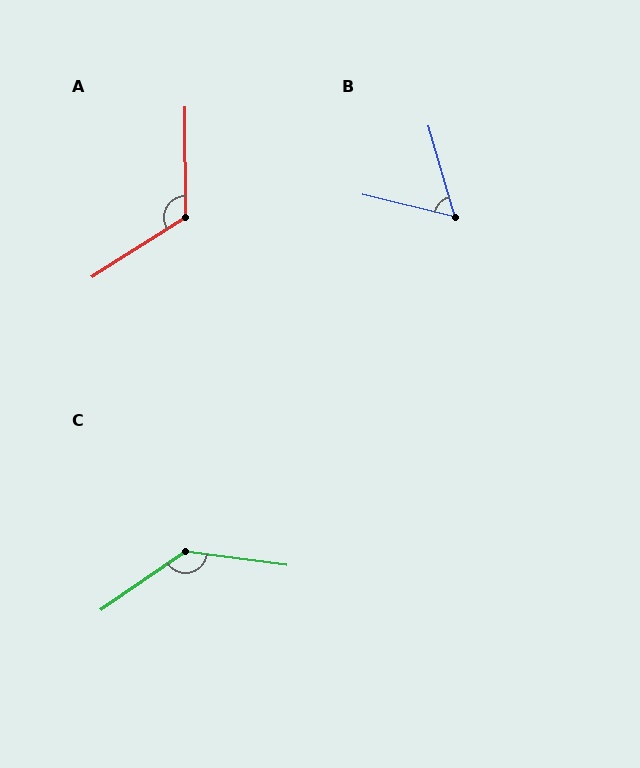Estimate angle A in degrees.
Approximately 122 degrees.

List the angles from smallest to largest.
B (60°), A (122°), C (138°).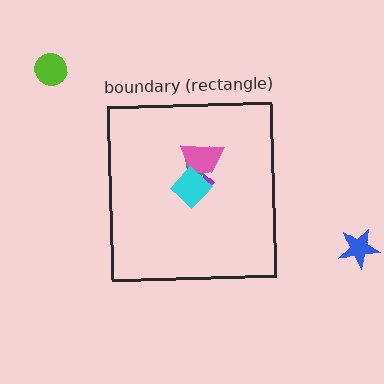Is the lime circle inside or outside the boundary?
Outside.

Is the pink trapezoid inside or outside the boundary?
Inside.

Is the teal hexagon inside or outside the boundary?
Inside.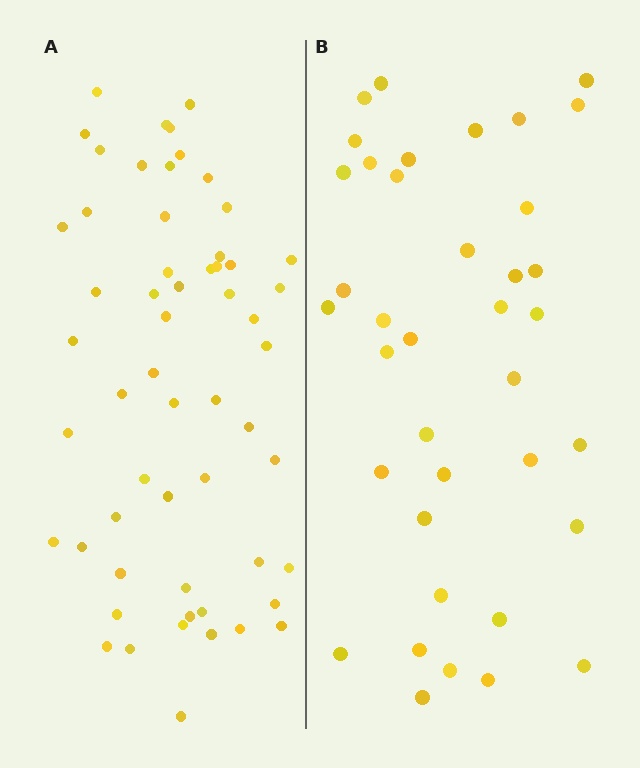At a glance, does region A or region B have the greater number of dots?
Region A (the left region) has more dots.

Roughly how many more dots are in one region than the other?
Region A has approximately 20 more dots than region B.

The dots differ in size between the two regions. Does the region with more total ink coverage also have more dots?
No. Region B has more total ink coverage because its dots are larger, but region A actually contains more individual dots. Total area can be misleading — the number of items is what matters here.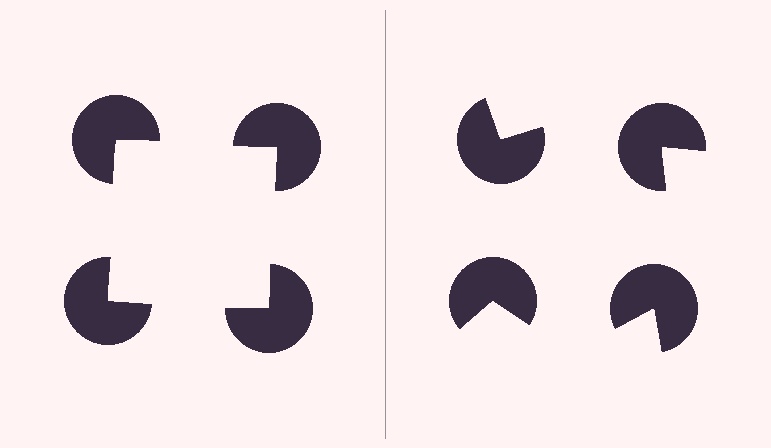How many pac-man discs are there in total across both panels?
8 — 4 on each side.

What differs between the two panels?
The pac-man discs are positioned identically on both sides; only the wedge orientations differ. On the left they align to a square; on the right they are misaligned.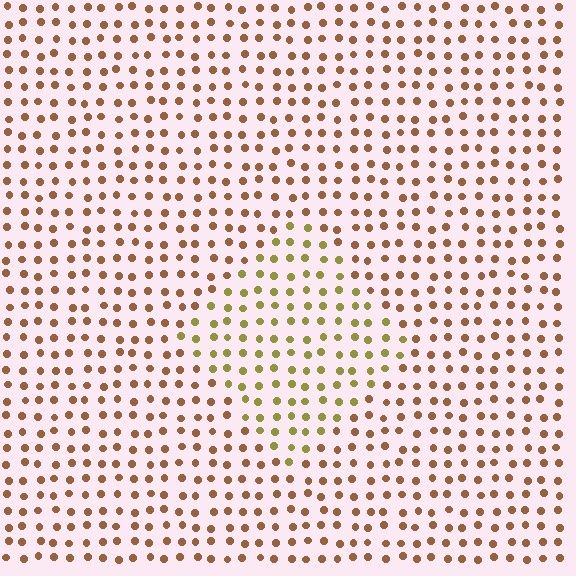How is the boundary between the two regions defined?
The boundary is defined purely by a slight shift in hue (about 37 degrees). Spacing, size, and orientation are identical on both sides.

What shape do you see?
I see a diamond.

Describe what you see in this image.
The image is filled with small brown elements in a uniform arrangement. A diamond-shaped region is visible where the elements are tinted to a slightly different hue, forming a subtle color boundary.